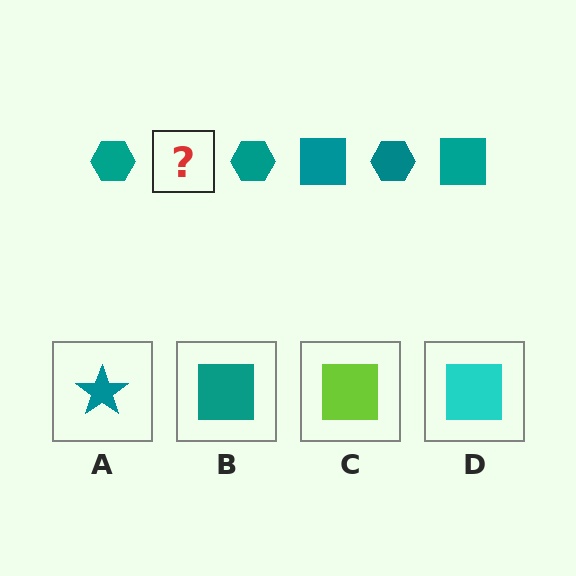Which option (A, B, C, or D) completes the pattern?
B.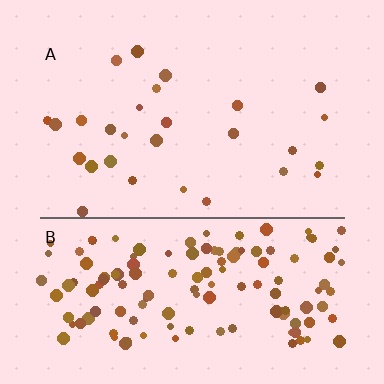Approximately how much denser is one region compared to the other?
Approximately 5.2× — region B over region A.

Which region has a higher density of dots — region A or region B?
B (the bottom).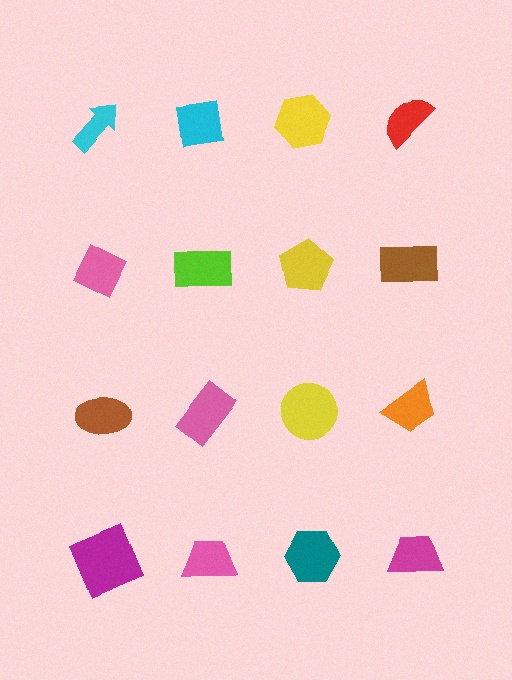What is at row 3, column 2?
A pink rectangle.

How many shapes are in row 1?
4 shapes.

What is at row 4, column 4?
A magenta trapezoid.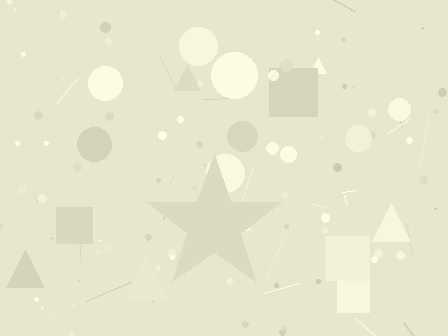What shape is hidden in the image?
A star is hidden in the image.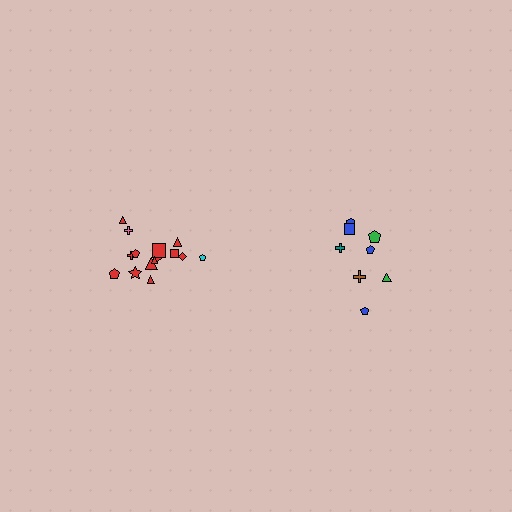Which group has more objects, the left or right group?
The left group.